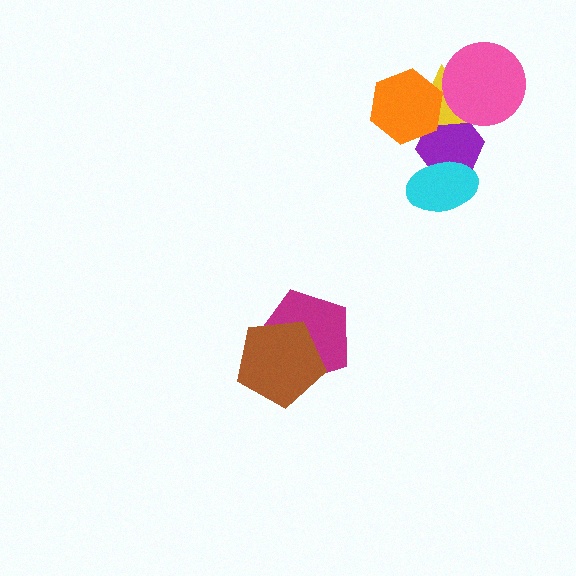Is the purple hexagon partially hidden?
Yes, it is partially covered by another shape.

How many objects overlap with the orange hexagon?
2 objects overlap with the orange hexagon.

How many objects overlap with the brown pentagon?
1 object overlaps with the brown pentagon.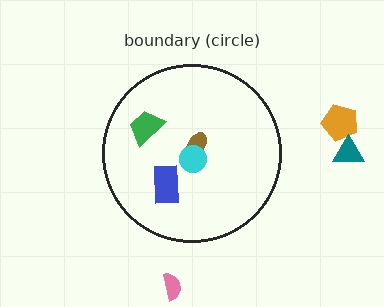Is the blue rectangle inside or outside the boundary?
Inside.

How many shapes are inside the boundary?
4 inside, 3 outside.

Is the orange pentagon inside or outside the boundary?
Outside.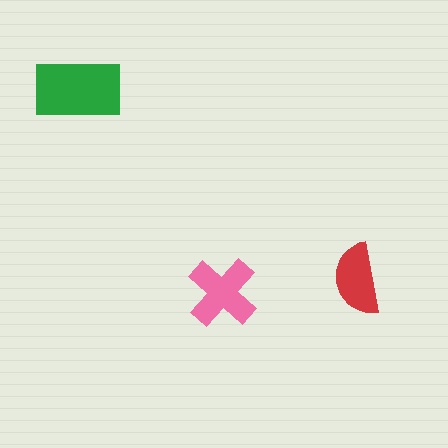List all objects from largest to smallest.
The green rectangle, the pink cross, the red semicircle.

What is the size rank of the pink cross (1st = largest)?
2nd.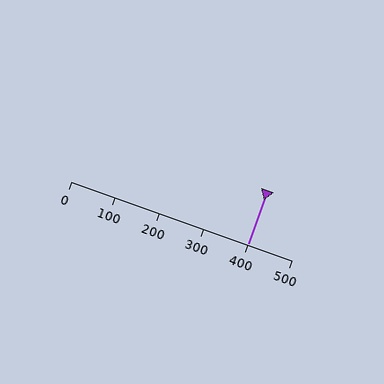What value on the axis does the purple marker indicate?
The marker indicates approximately 400.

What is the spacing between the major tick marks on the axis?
The major ticks are spaced 100 apart.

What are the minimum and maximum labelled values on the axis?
The axis runs from 0 to 500.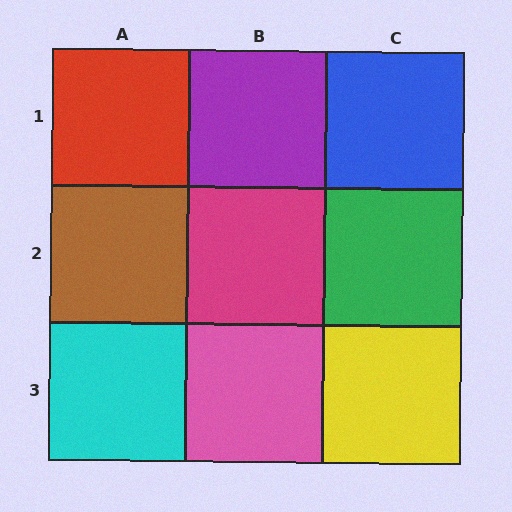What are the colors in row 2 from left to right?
Brown, magenta, green.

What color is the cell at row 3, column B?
Pink.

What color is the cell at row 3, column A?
Cyan.